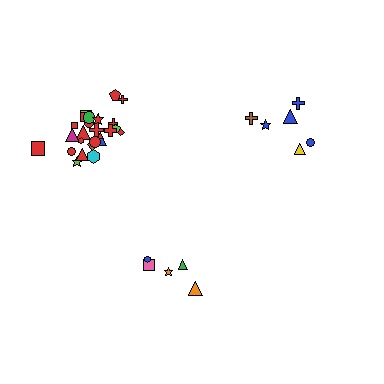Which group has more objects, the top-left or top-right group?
The top-left group.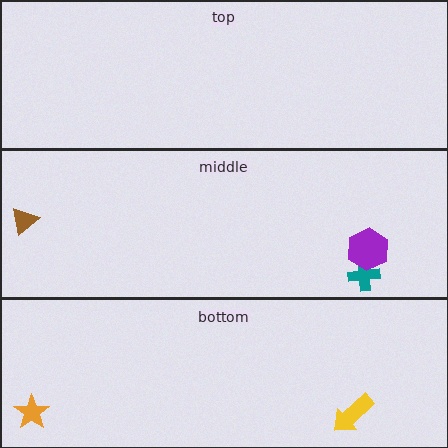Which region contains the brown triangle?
The middle region.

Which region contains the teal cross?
The middle region.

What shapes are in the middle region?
The teal cross, the brown triangle, the purple hexagon.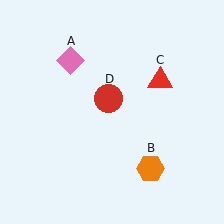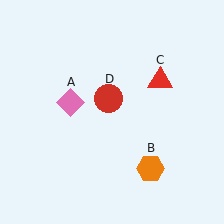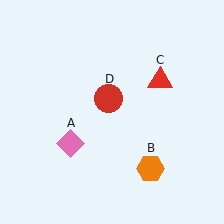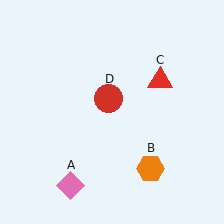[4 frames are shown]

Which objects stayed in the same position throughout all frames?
Orange hexagon (object B) and red triangle (object C) and red circle (object D) remained stationary.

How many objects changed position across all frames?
1 object changed position: pink diamond (object A).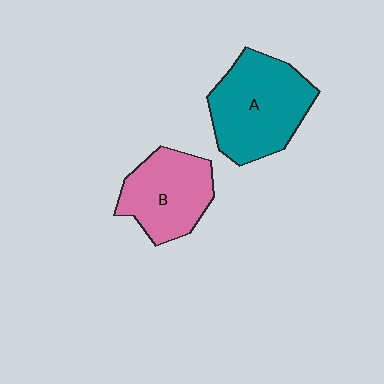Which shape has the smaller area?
Shape B (pink).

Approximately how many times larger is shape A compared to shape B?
Approximately 1.3 times.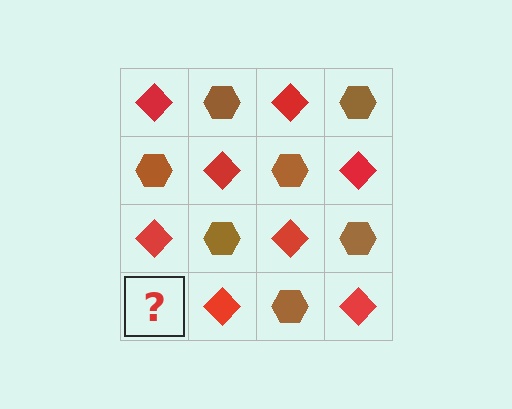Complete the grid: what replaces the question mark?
The question mark should be replaced with a brown hexagon.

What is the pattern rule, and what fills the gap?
The rule is that it alternates red diamond and brown hexagon in a checkerboard pattern. The gap should be filled with a brown hexagon.